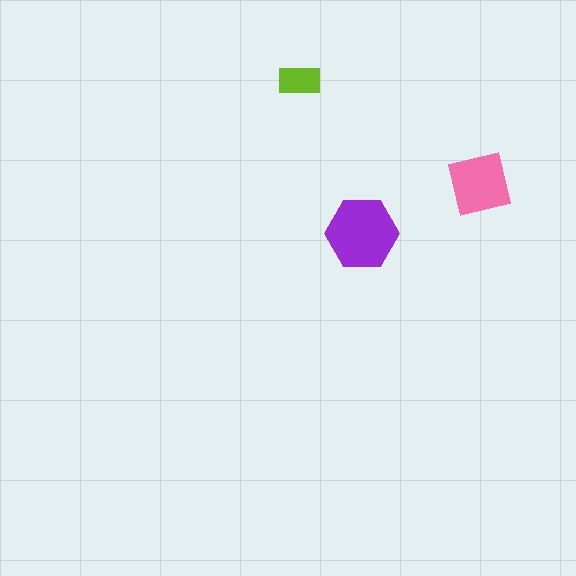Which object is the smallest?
The lime rectangle.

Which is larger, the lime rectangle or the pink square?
The pink square.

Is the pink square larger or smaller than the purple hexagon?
Smaller.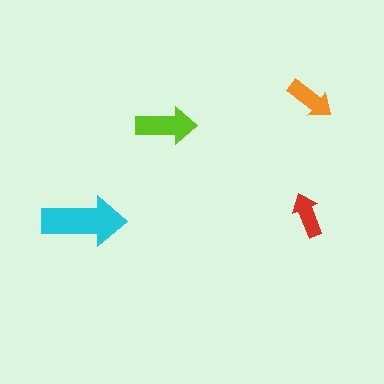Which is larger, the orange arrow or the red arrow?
The orange one.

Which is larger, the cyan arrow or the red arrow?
The cyan one.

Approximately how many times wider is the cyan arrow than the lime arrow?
About 1.5 times wider.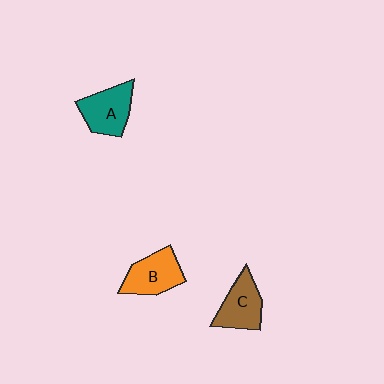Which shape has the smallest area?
Shape C (brown).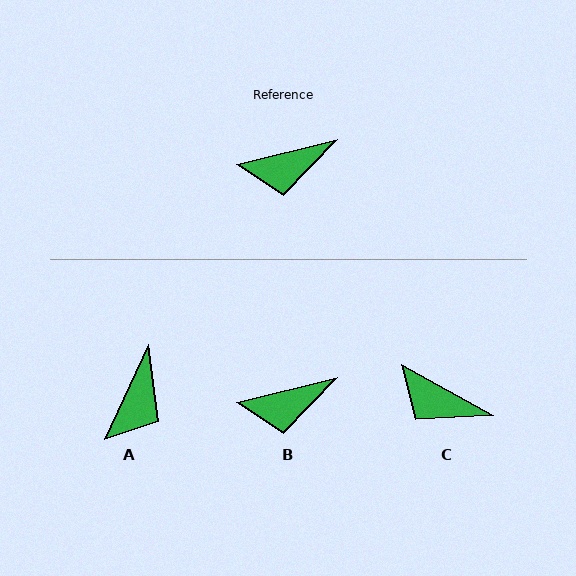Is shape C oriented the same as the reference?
No, it is off by about 43 degrees.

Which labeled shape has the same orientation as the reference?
B.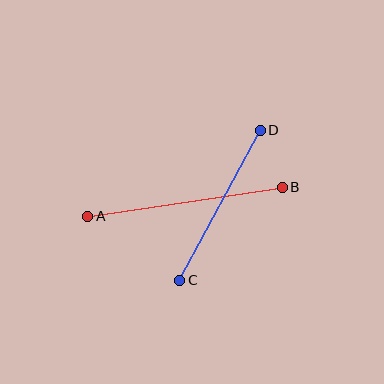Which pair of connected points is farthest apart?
Points A and B are farthest apart.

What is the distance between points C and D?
The distance is approximately 170 pixels.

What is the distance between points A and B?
The distance is approximately 196 pixels.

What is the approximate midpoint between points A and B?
The midpoint is at approximately (185, 202) pixels.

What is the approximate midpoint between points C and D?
The midpoint is at approximately (220, 205) pixels.